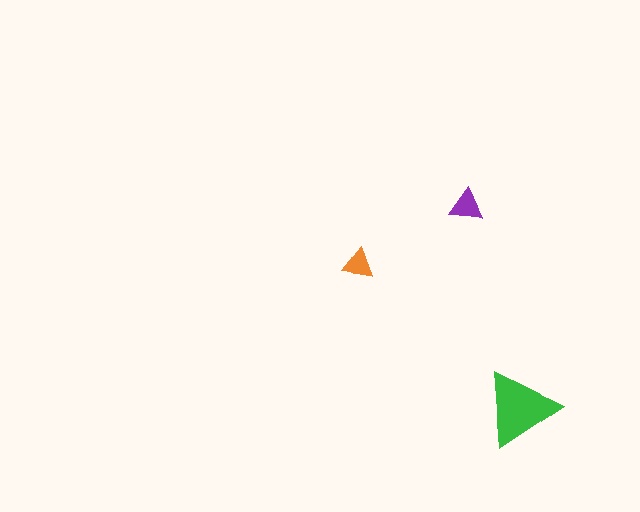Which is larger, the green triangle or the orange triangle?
The green one.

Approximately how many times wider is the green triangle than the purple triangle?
About 2.5 times wider.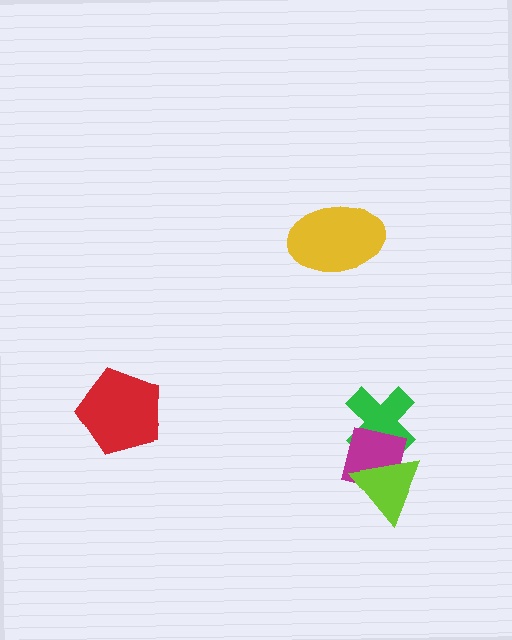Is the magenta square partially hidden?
Yes, it is partially covered by another shape.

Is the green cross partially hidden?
Yes, it is partially covered by another shape.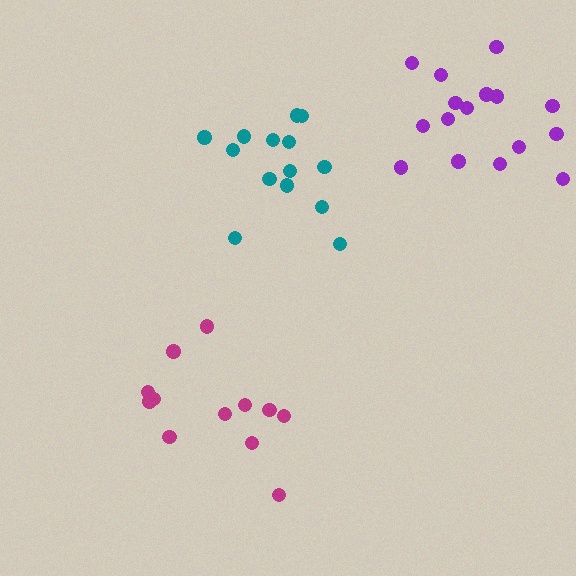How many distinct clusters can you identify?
There are 3 distinct clusters.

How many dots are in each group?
Group 1: 15 dots, Group 2: 16 dots, Group 3: 12 dots (43 total).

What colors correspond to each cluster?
The clusters are colored: teal, purple, magenta.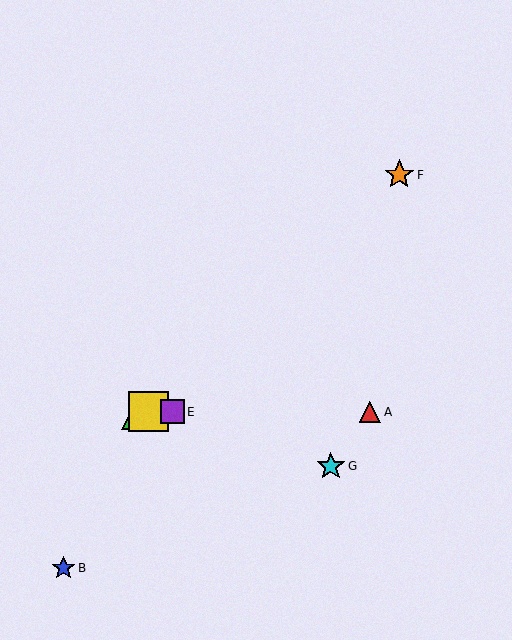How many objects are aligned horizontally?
4 objects (A, C, D, E) are aligned horizontally.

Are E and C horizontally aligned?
Yes, both are at y≈412.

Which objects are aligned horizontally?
Objects A, C, D, E are aligned horizontally.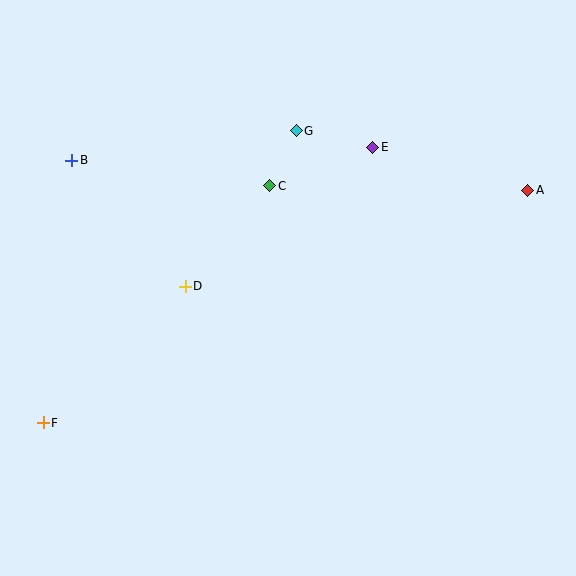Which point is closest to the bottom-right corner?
Point A is closest to the bottom-right corner.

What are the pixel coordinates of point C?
Point C is at (270, 186).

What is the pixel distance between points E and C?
The distance between E and C is 110 pixels.